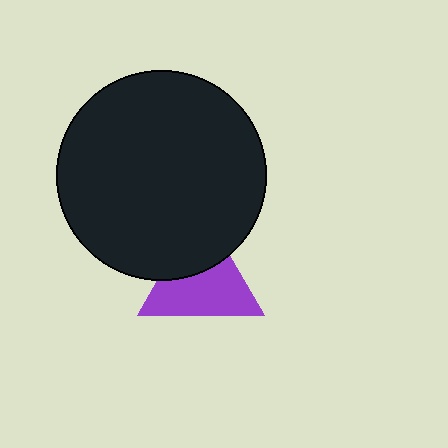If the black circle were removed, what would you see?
You would see the complete purple triangle.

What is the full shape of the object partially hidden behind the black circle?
The partially hidden object is a purple triangle.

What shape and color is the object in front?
The object in front is a black circle.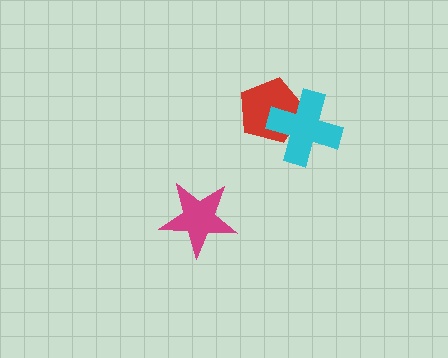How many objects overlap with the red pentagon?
1 object overlaps with the red pentagon.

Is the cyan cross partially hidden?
No, no other shape covers it.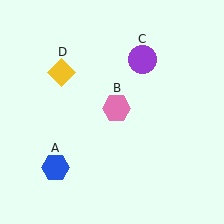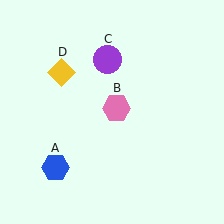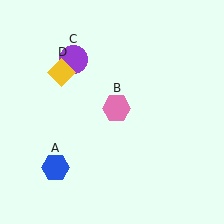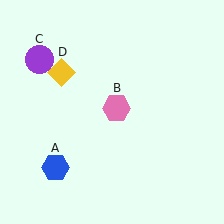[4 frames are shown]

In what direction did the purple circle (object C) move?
The purple circle (object C) moved left.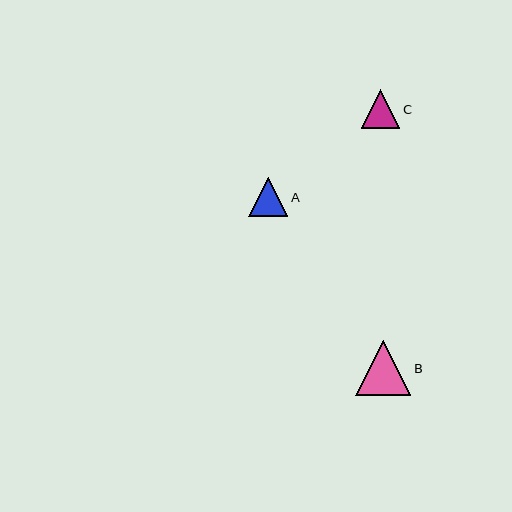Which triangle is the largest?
Triangle B is the largest with a size of approximately 55 pixels.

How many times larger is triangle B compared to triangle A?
Triangle B is approximately 1.4 times the size of triangle A.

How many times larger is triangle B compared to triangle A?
Triangle B is approximately 1.4 times the size of triangle A.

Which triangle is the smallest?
Triangle C is the smallest with a size of approximately 38 pixels.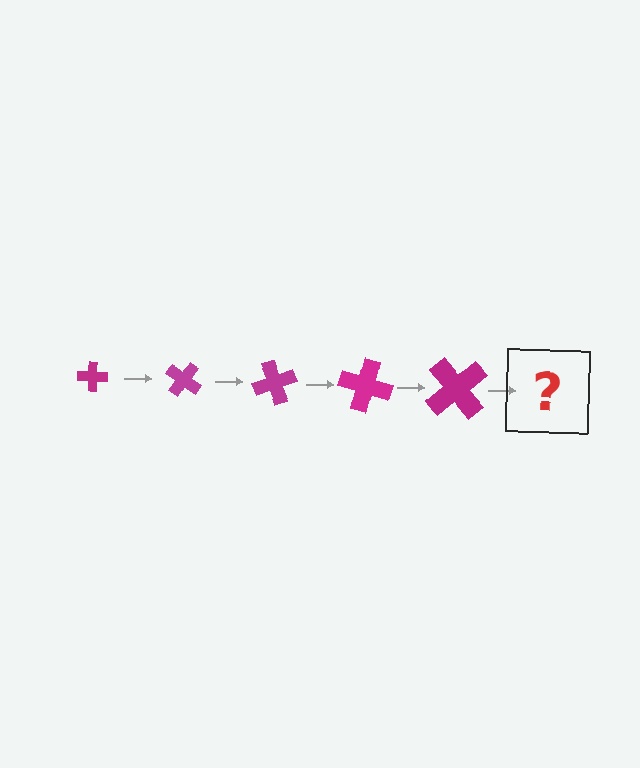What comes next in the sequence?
The next element should be a cross, larger than the previous one and rotated 175 degrees from the start.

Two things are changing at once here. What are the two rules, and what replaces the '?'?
The two rules are that the cross grows larger each step and it rotates 35 degrees each step. The '?' should be a cross, larger than the previous one and rotated 175 degrees from the start.